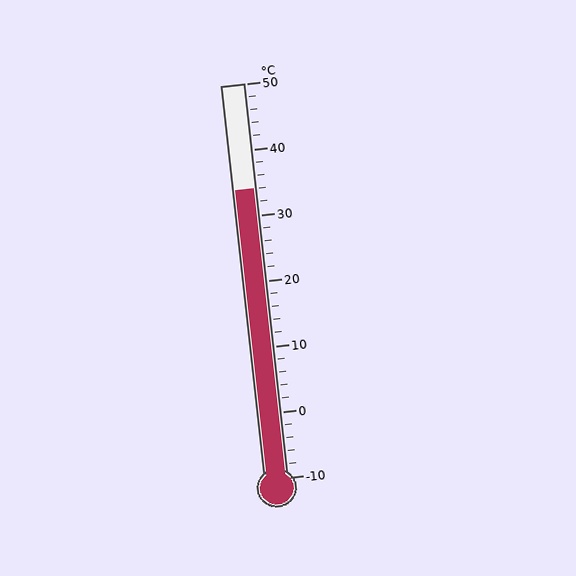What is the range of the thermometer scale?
The thermometer scale ranges from -10°C to 50°C.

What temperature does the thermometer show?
The thermometer shows approximately 34°C.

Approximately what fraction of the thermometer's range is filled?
The thermometer is filled to approximately 75% of its range.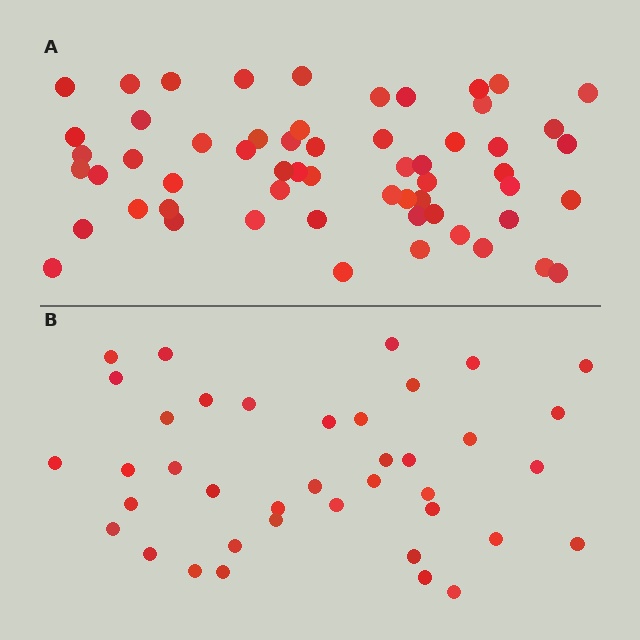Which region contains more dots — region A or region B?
Region A (the top region) has more dots.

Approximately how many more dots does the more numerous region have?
Region A has approximately 20 more dots than region B.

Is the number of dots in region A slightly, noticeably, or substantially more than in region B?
Region A has substantially more. The ratio is roughly 1.5 to 1.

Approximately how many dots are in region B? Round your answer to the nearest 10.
About 40 dots. (The exact count is 39, which rounds to 40.)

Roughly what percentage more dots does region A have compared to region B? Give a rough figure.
About 50% more.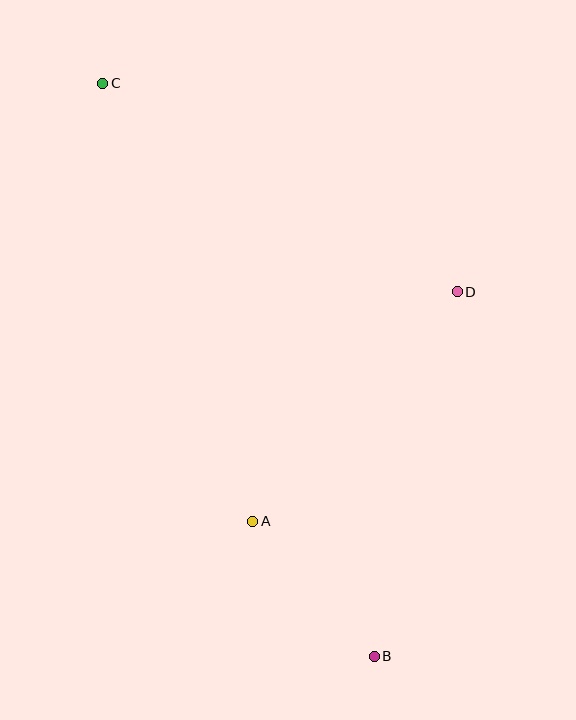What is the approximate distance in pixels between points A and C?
The distance between A and C is approximately 463 pixels.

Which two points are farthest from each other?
Points B and C are farthest from each other.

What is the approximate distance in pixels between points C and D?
The distance between C and D is approximately 411 pixels.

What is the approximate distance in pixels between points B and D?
The distance between B and D is approximately 374 pixels.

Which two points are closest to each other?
Points A and B are closest to each other.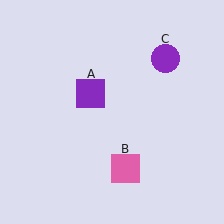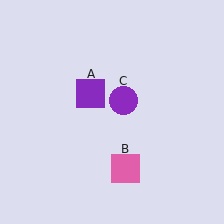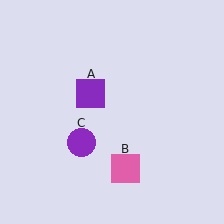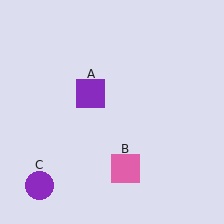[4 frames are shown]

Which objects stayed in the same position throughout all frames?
Purple square (object A) and pink square (object B) remained stationary.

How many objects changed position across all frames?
1 object changed position: purple circle (object C).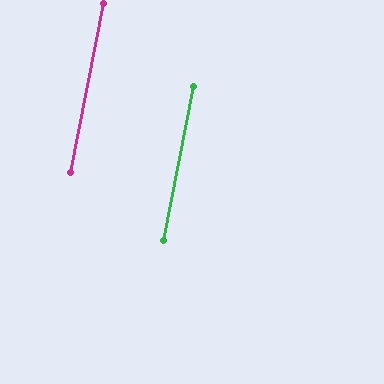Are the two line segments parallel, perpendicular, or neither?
Parallel — their directions differ by only 0.1°.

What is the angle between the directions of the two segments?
Approximately 0 degrees.